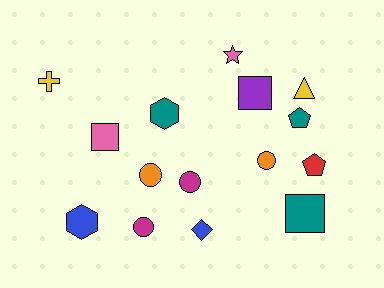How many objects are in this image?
There are 15 objects.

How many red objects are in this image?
There is 1 red object.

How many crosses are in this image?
There is 1 cross.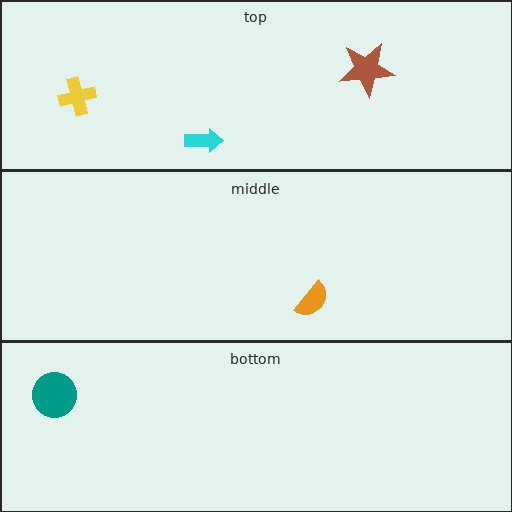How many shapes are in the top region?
3.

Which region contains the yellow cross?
The top region.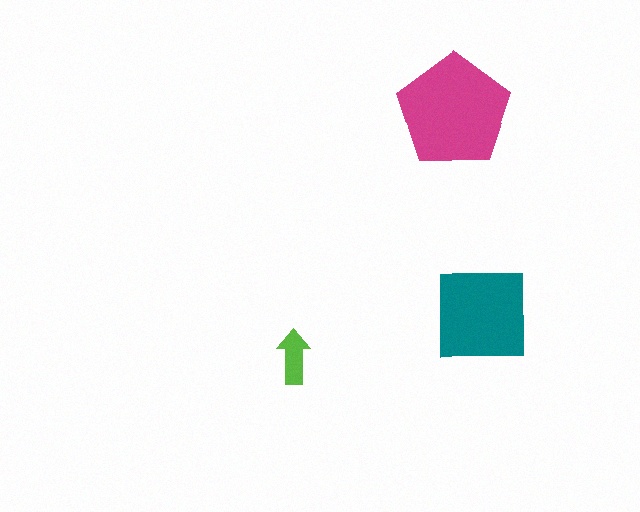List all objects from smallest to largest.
The lime arrow, the teal square, the magenta pentagon.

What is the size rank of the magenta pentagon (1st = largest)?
1st.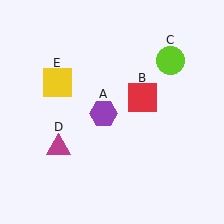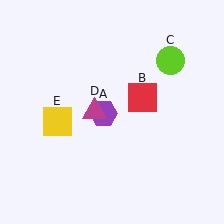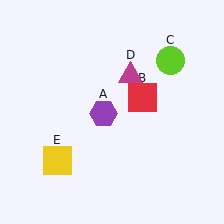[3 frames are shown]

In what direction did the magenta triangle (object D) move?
The magenta triangle (object D) moved up and to the right.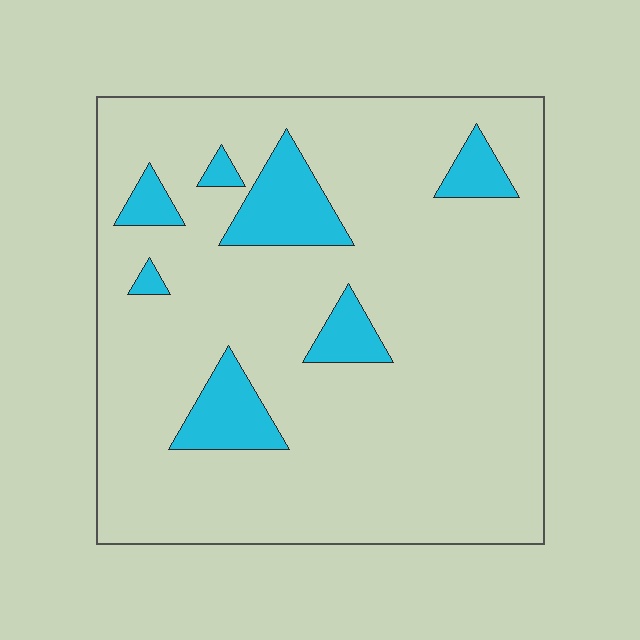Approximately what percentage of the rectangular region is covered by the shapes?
Approximately 15%.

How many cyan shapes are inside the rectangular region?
7.